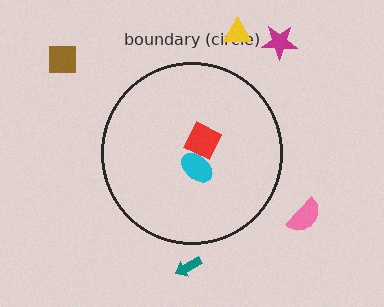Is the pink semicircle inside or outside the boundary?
Outside.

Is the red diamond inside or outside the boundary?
Inside.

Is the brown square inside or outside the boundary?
Outside.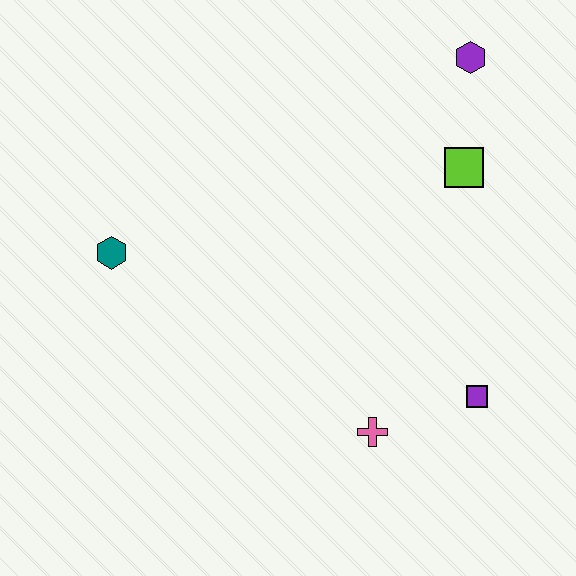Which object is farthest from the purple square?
The teal hexagon is farthest from the purple square.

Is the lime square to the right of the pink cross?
Yes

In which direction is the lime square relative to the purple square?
The lime square is above the purple square.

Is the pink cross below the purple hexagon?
Yes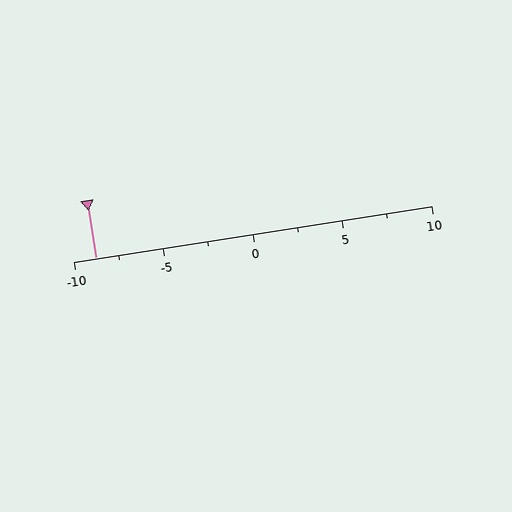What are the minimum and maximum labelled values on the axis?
The axis runs from -10 to 10.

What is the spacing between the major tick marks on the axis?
The major ticks are spaced 5 apart.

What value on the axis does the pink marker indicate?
The marker indicates approximately -8.8.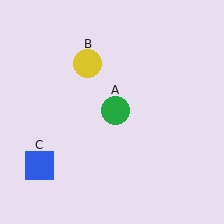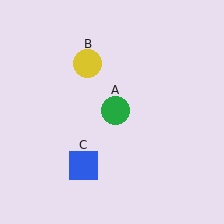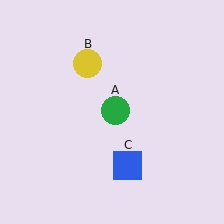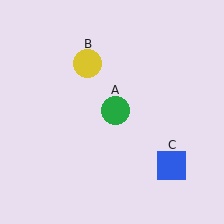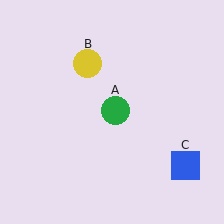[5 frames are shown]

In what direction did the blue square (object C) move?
The blue square (object C) moved right.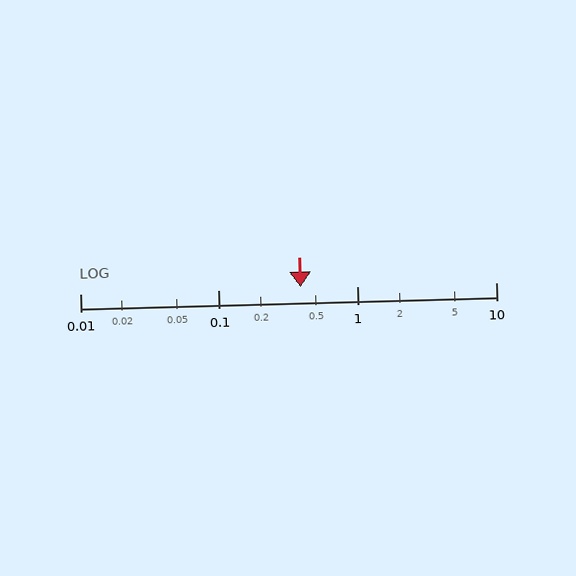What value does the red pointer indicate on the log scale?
The pointer indicates approximately 0.39.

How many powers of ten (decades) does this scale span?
The scale spans 3 decades, from 0.01 to 10.